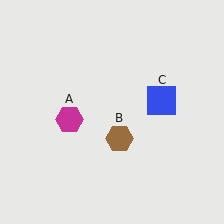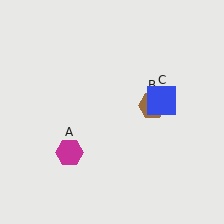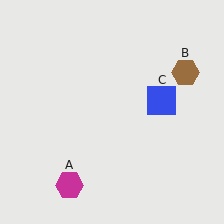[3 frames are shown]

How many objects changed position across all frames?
2 objects changed position: magenta hexagon (object A), brown hexagon (object B).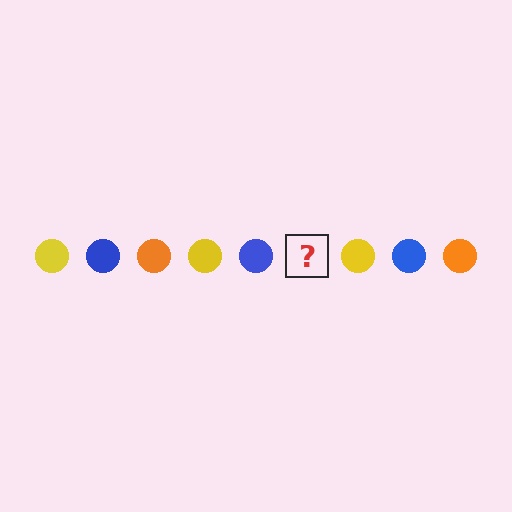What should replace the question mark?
The question mark should be replaced with an orange circle.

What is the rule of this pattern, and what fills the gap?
The rule is that the pattern cycles through yellow, blue, orange circles. The gap should be filled with an orange circle.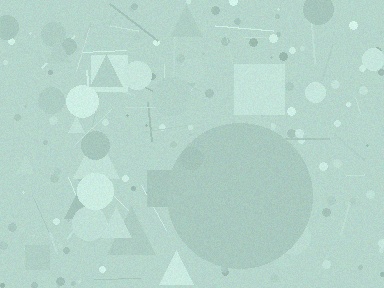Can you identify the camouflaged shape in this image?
The camouflaged shape is a circle.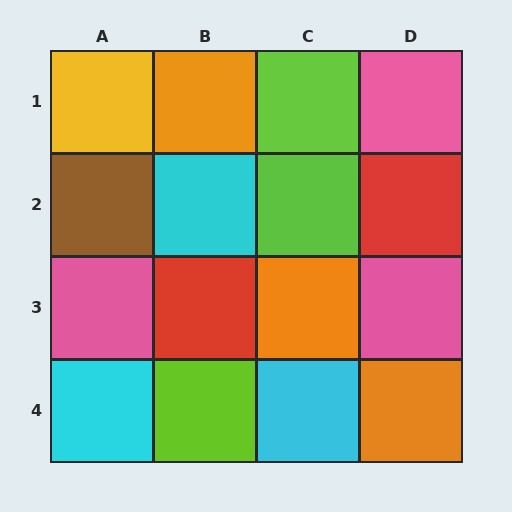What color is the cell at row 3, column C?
Orange.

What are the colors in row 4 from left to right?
Cyan, lime, cyan, orange.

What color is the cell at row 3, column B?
Red.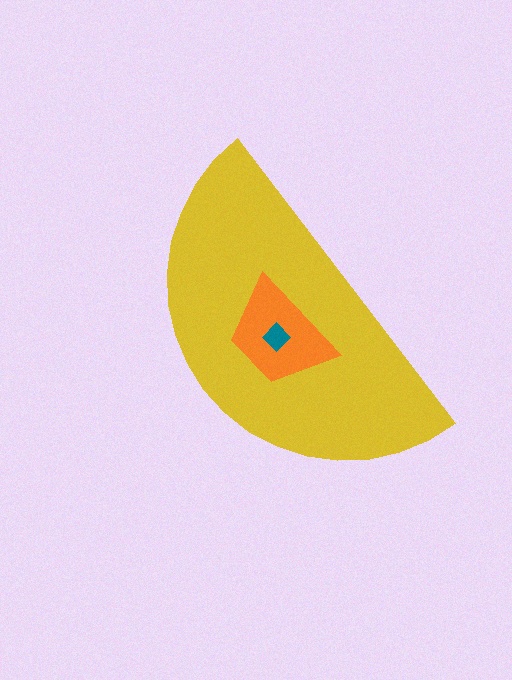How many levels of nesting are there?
3.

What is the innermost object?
The teal diamond.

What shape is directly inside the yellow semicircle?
The orange trapezoid.